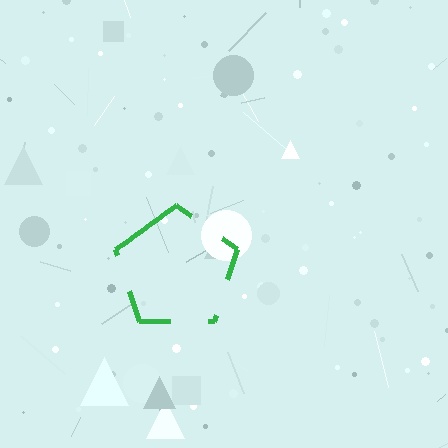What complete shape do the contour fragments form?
The contour fragments form a pentagon.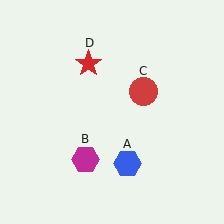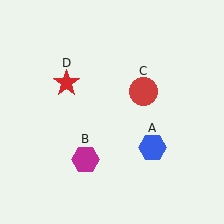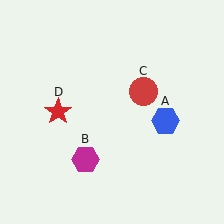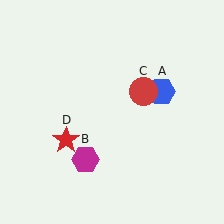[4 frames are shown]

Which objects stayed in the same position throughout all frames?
Magenta hexagon (object B) and red circle (object C) remained stationary.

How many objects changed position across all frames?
2 objects changed position: blue hexagon (object A), red star (object D).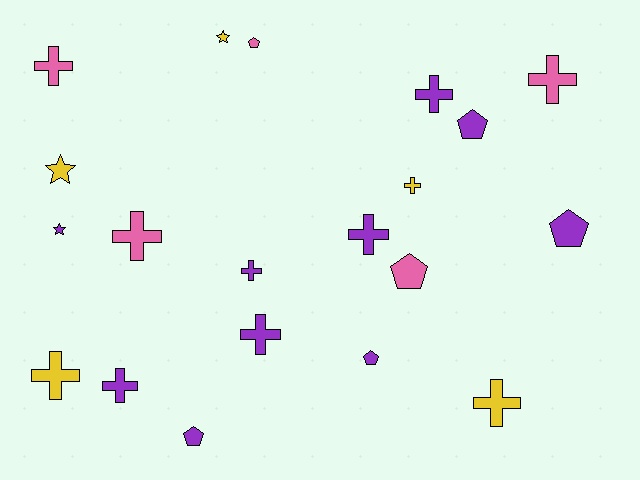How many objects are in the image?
There are 20 objects.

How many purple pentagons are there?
There are 4 purple pentagons.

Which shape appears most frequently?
Cross, with 11 objects.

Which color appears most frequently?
Purple, with 10 objects.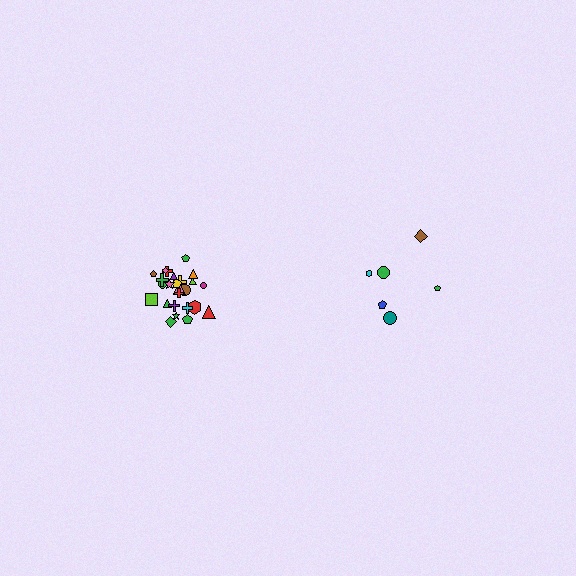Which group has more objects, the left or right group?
The left group.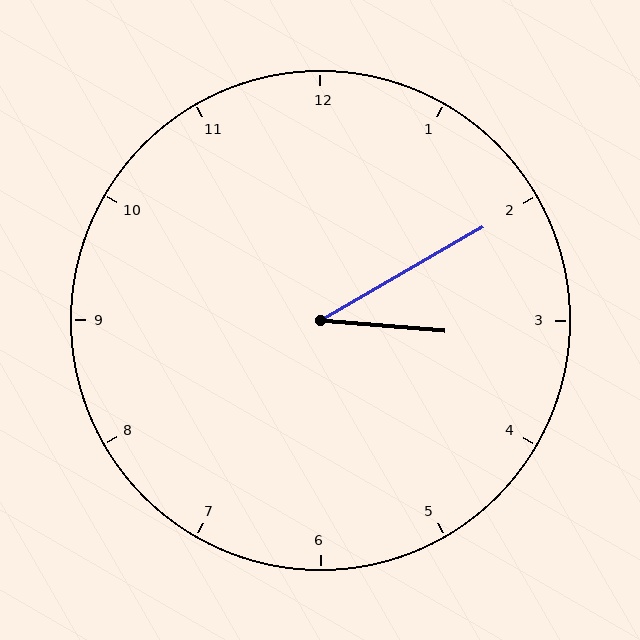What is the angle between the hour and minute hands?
Approximately 35 degrees.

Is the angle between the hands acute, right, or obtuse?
It is acute.